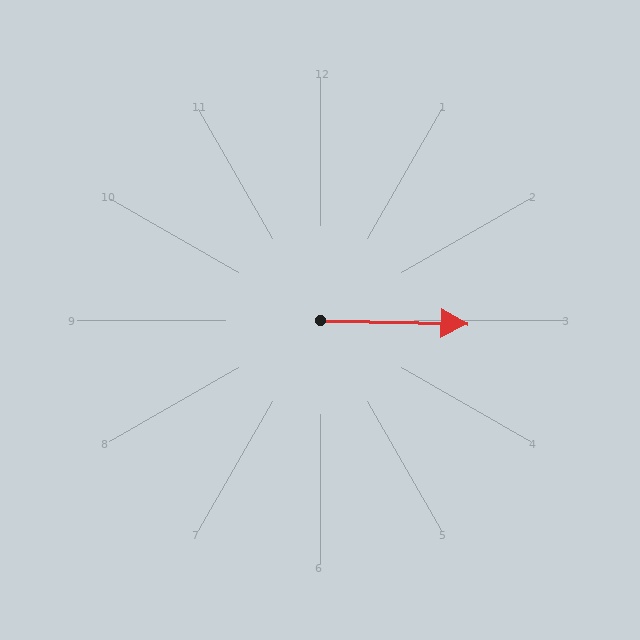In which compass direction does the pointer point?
East.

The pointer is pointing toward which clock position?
Roughly 3 o'clock.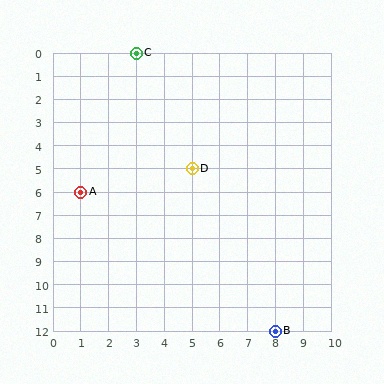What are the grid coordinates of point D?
Point D is at grid coordinates (5, 5).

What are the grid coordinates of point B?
Point B is at grid coordinates (8, 12).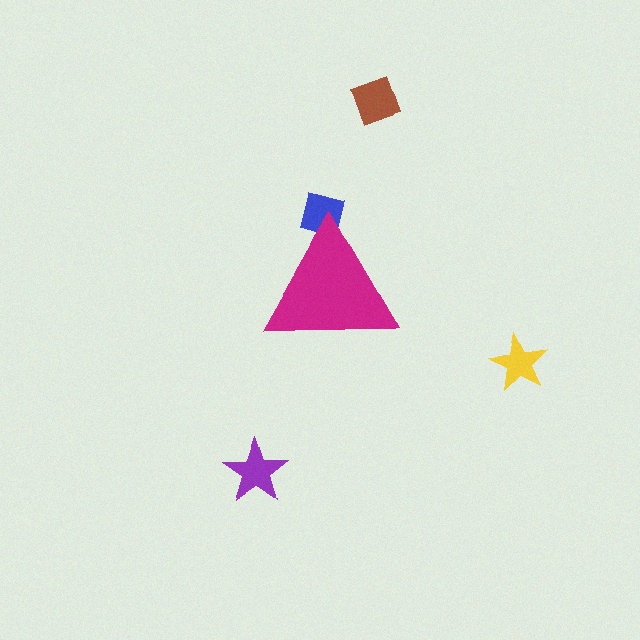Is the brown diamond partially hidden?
No, the brown diamond is fully visible.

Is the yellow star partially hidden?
No, the yellow star is fully visible.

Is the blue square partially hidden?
Yes, the blue square is partially hidden behind the magenta triangle.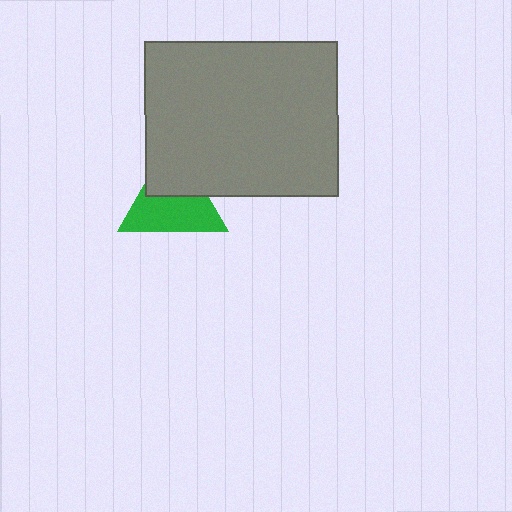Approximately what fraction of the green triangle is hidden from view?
Roughly 41% of the green triangle is hidden behind the gray rectangle.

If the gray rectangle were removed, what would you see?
You would see the complete green triangle.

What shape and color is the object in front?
The object in front is a gray rectangle.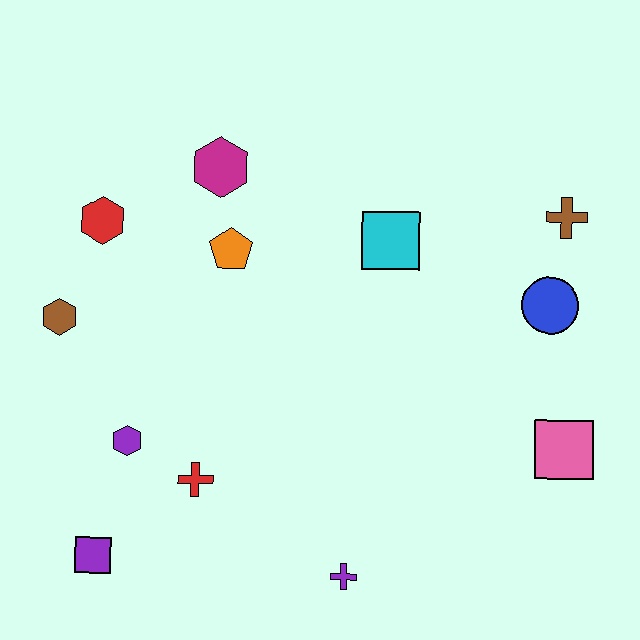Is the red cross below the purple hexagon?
Yes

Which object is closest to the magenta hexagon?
The orange pentagon is closest to the magenta hexagon.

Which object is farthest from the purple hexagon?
The brown cross is farthest from the purple hexagon.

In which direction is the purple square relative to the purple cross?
The purple square is to the left of the purple cross.